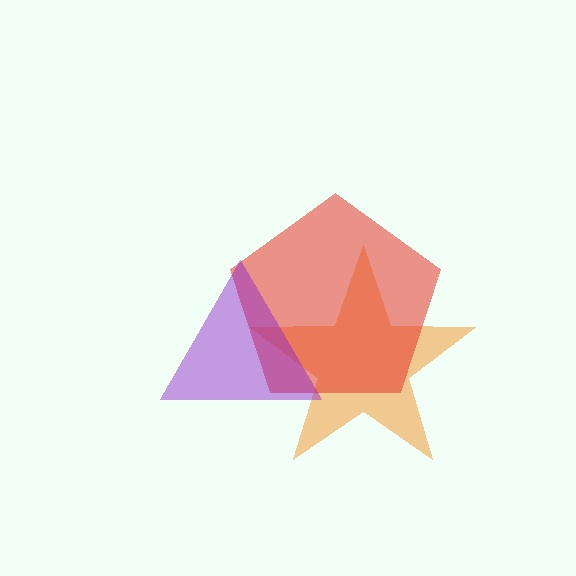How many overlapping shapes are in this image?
There are 3 overlapping shapes in the image.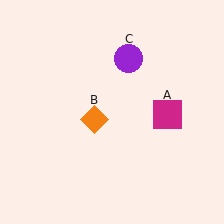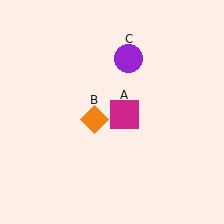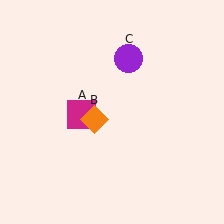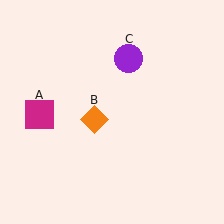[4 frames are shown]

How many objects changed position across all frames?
1 object changed position: magenta square (object A).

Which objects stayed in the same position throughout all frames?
Orange diamond (object B) and purple circle (object C) remained stationary.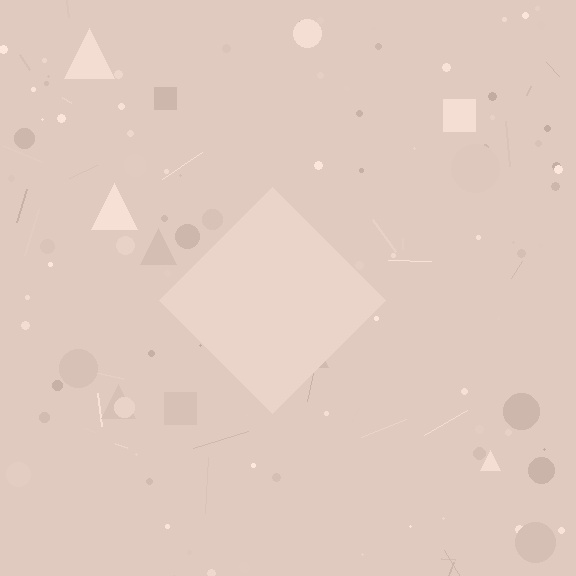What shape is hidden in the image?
A diamond is hidden in the image.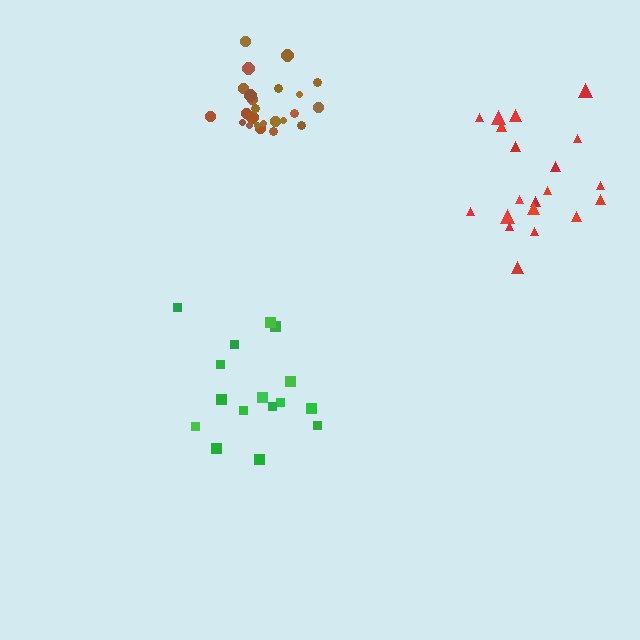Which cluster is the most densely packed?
Brown.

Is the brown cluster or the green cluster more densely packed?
Brown.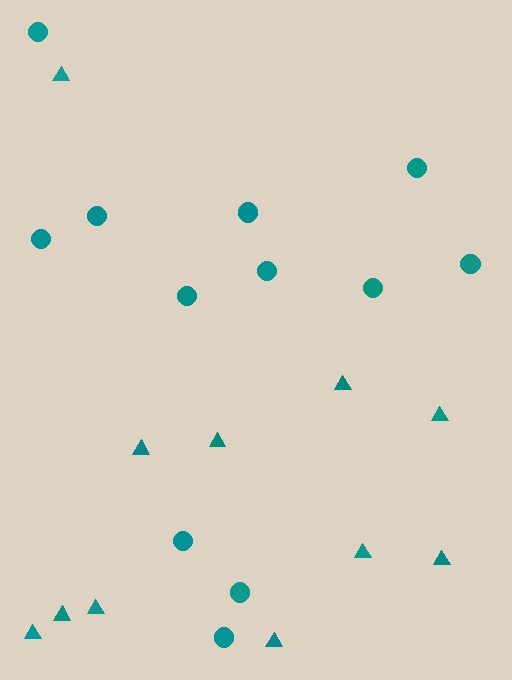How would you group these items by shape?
There are 2 groups: one group of triangles (11) and one group of circles (12).